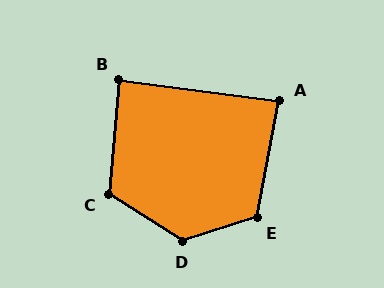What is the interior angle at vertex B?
Approximately 87 degrees (approximately right).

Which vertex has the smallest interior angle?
A, at approximately 86 degrees.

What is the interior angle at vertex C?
Approximately 117 degrees (obtuse).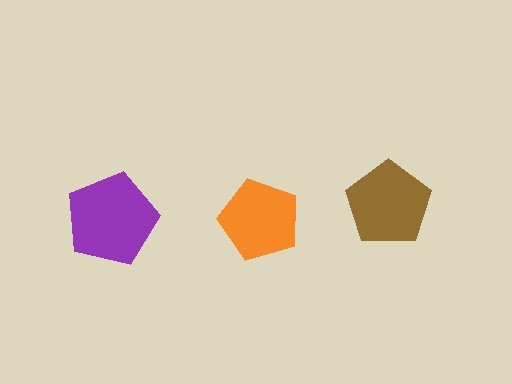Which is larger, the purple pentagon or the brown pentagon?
The purple one.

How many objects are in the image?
There are 3 objects in the image.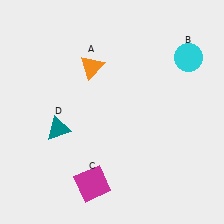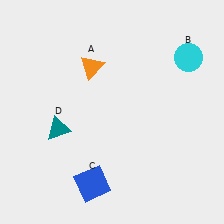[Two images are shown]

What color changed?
The square (C) changed from magenta in Image 1 to blue in Image 2.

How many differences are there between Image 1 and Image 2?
There is 1 difference between the two images.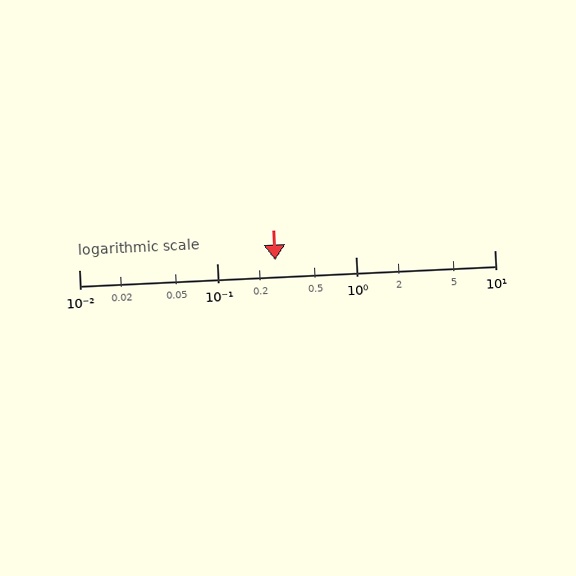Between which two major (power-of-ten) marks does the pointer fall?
The pointer is between 0.1 and 1.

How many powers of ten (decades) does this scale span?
The scale spans 3 decades, from 0.01 to 10.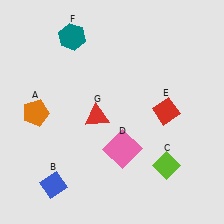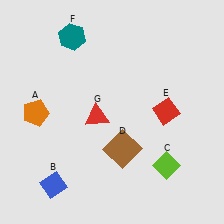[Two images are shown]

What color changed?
The square (D) changed from pink in Image 1 to brown in Image 2.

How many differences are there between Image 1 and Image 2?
There is 1 difference between the two images.